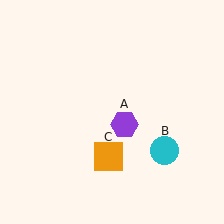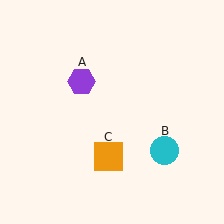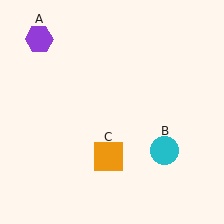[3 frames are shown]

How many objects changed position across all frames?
1 object changed position: purple hexagon (object A).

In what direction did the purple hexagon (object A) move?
The purple hexagon (object A) moved up and to the left.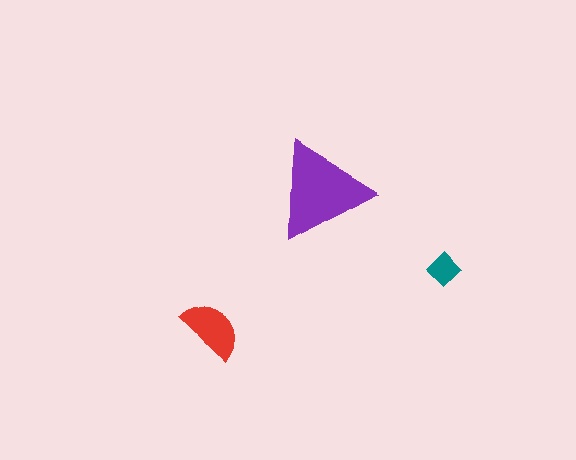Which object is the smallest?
The teal diamond.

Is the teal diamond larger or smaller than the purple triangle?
Smaller.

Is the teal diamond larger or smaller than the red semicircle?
Smaller.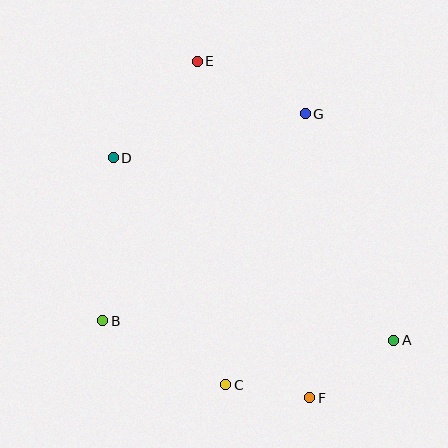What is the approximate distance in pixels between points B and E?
The distance between B and E is approximately 276 pixels.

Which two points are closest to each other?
Points C and F are closest to each other.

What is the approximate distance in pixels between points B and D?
The distance between B and D is approximately 163 pixels.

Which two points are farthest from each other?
Points E and F are farthest from each other.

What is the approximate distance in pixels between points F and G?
The distance between F and G is approximately 284 pixels.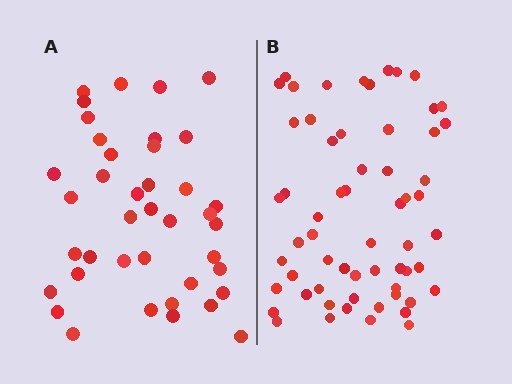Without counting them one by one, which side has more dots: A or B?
Region B (the right region) has more dots.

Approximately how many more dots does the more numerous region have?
Region B has approximately 20 more dots than region A.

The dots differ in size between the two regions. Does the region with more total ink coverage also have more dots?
No. Region A has more total ink coverage because its dots are larger, but region B actually contains more individual dots. Total area can be misleading — the number of items is what matters here.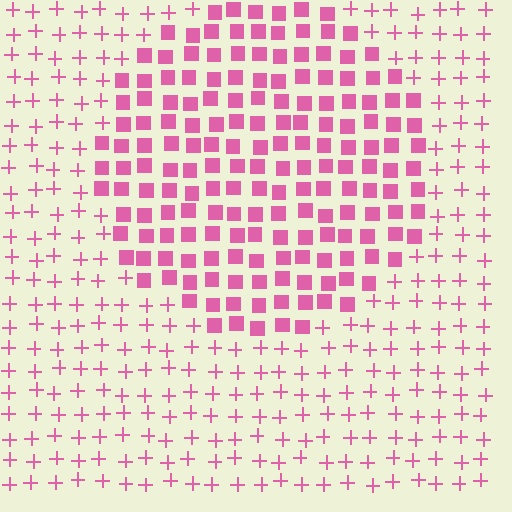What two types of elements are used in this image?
The image uses squares inside the circle region and plus signs outside it.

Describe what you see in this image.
The image is filled with small pink elements arranged in a uniform grid. A circle-shaped region contains squares, while the surrounding area contains plus signs. The boundary is defined purely by the change in element shape.